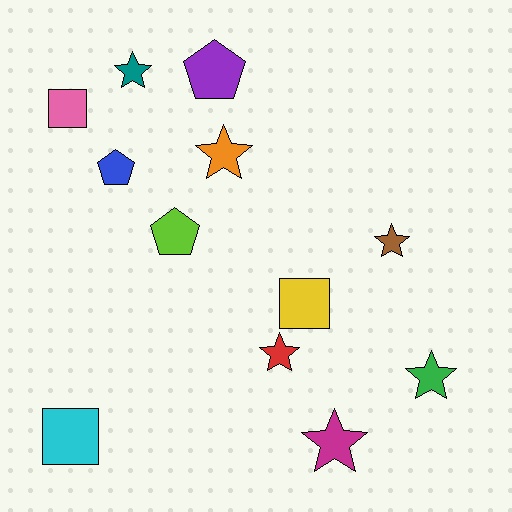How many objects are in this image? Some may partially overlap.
There are 12 objects.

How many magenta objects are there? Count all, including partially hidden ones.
There is 1 magenta object.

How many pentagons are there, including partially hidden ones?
There are 3 pentagons.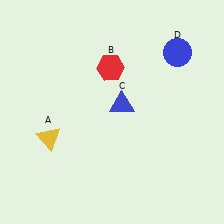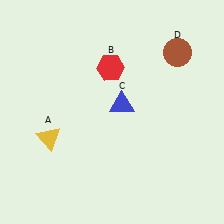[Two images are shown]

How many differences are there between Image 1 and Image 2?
There is 1 difference between the two images.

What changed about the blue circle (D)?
In Image 1, D is blue. In Image 2, it changed to brown.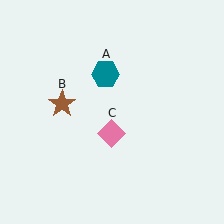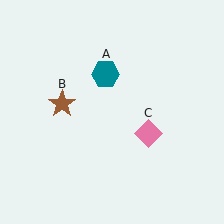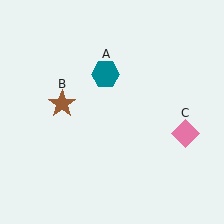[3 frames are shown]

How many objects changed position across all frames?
1 object changed position: pink diamond (object C).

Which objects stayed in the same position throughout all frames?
Teal hexagon (object A) and brown star (object B) remained stationary.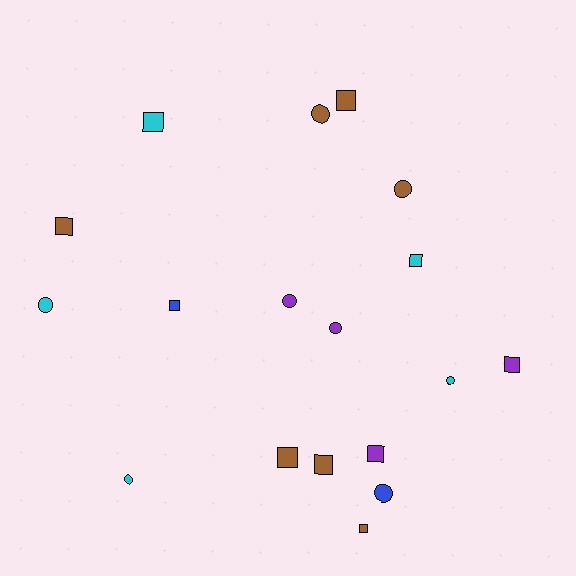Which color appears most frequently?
Brown, with 7 objects.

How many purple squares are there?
There are 2 purple squares.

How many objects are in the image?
There are 18 objects.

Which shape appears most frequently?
Square, with 10 objects.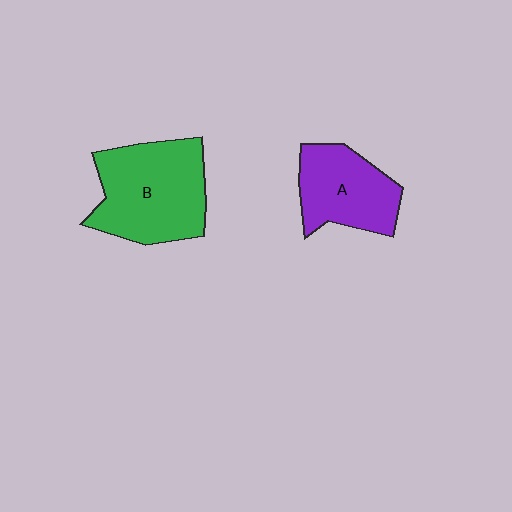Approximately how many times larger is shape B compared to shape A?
Approximately 1.4 times.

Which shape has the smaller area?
Shape A (purple).